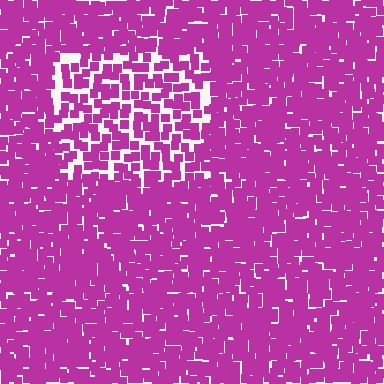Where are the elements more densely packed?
The elements are more densely packed outside the rectangle boundary.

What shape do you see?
I see a rectangle.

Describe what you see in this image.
The image contains small magenta elements arranged at two different densities. A rectangle-shaped region is visible where the elements are less densely packed than the surrounding area.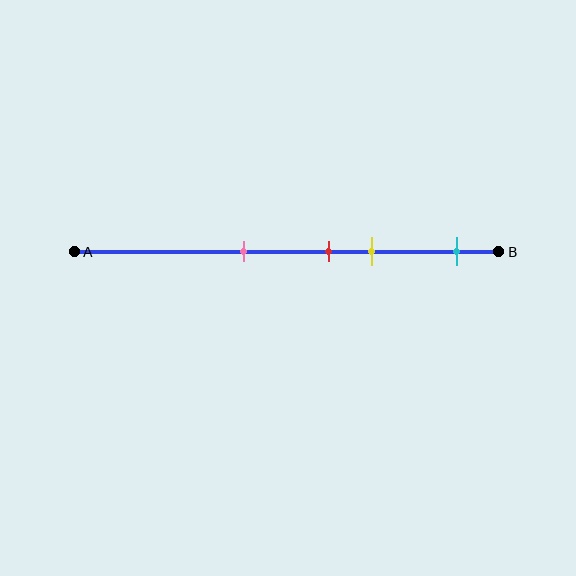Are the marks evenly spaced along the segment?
No, the marks are not evenly spaced.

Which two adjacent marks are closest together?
The red and yellow marks are the closest adjacent pair.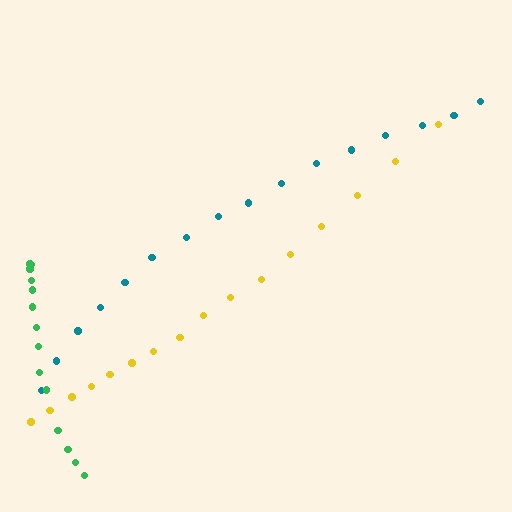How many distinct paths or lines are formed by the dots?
There are 3 distinct paths.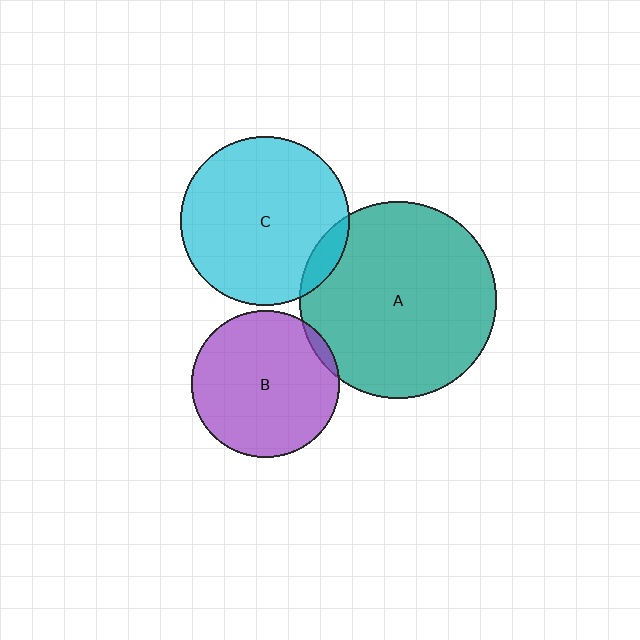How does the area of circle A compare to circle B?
Approximately 1.8 times.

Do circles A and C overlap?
Yes.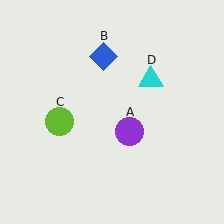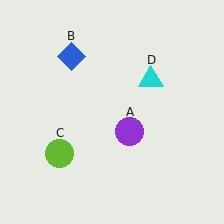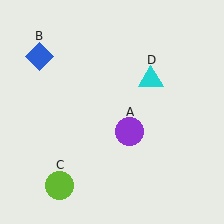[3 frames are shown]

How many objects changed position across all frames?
2 objects changed position: blue diamond (object B), lime circle (object C).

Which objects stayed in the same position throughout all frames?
Purple circle (object A) and cyan triangle (object D) remained stationary.